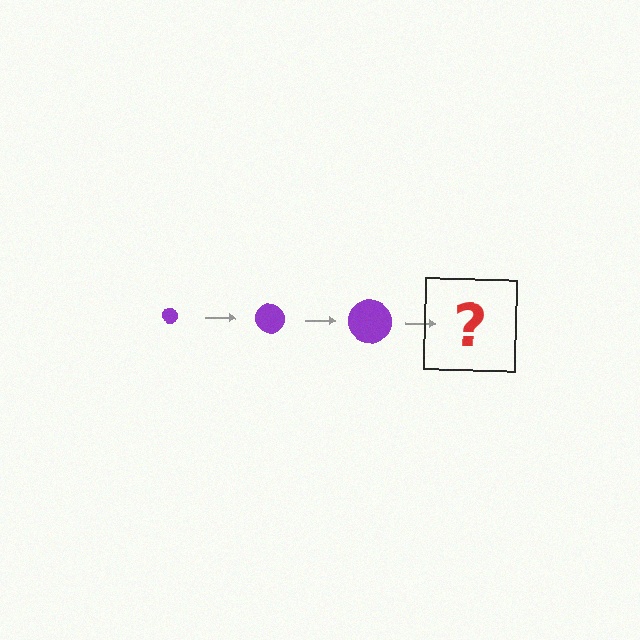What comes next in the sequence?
The next element should be a purple circle, larger than the previous one.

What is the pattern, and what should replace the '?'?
The pattern is that the circle gets progressively larger each step. The '?' should be a purple circle, larger than the previous one.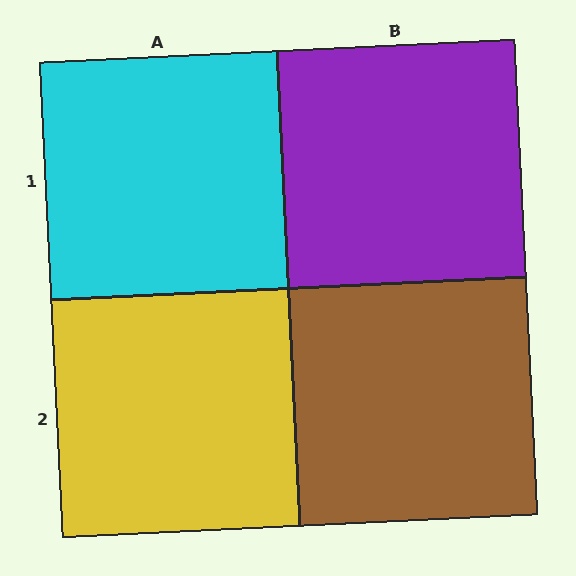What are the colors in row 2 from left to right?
Yellow, brown.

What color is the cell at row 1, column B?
Purple.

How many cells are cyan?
1 cell is cyan.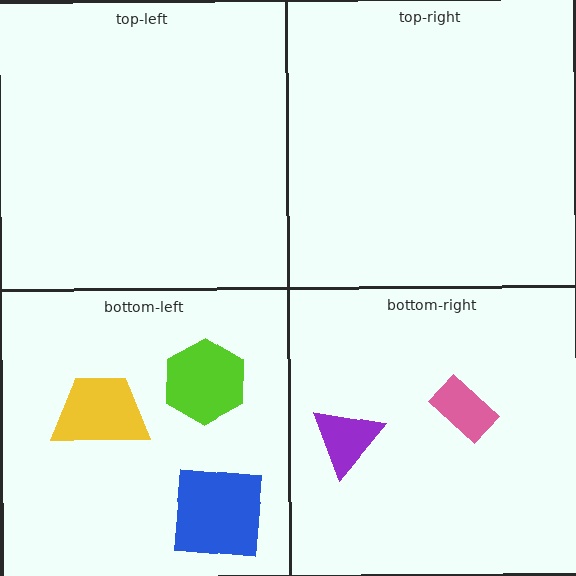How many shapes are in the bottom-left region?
3.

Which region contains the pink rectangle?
The bottom-right region.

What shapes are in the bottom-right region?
The purple triangle, the pink rectangle.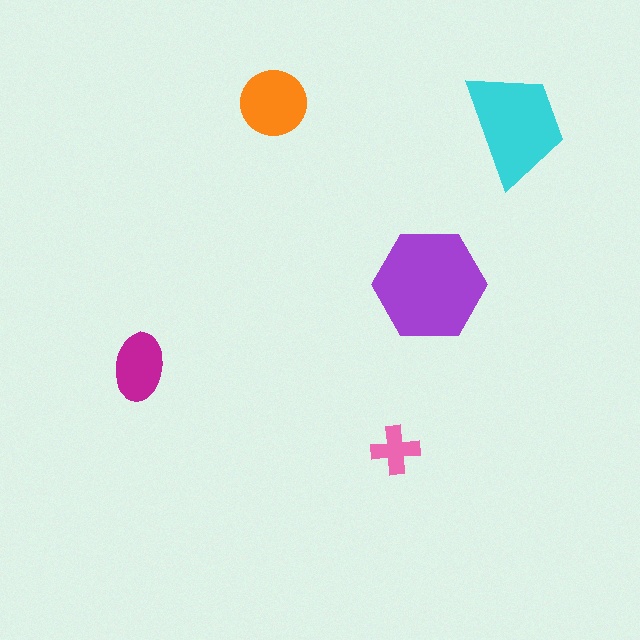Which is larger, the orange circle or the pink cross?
The orange circle.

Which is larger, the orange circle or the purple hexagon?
The purple hexagon.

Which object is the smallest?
The pink cross.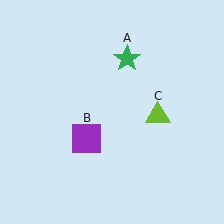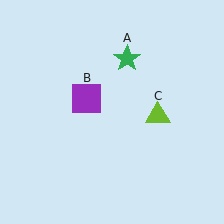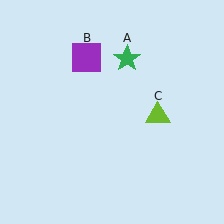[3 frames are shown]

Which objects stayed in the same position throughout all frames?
Green star (object A) and lime triangle (object C) remained stationary.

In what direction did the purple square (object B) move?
The purple square (object B) moved up.